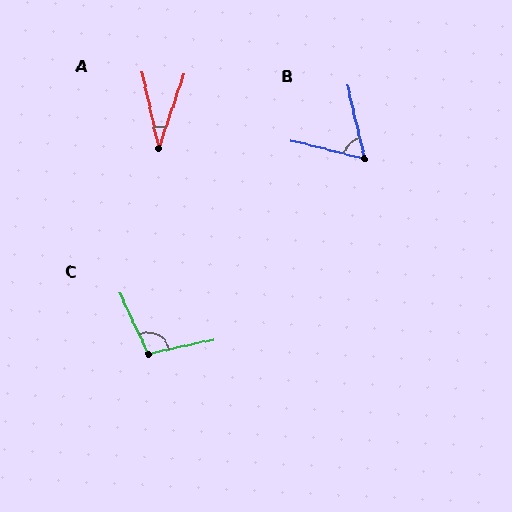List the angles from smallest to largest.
A (31°), B (63°), C (103°).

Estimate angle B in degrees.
Approximately 63 degrees.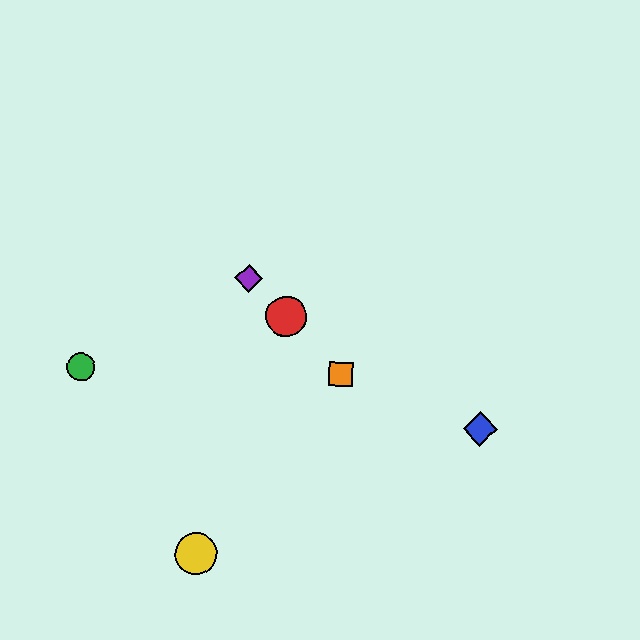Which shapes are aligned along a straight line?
The red circle, the purple diamond, the orange square are aligned along a straight line.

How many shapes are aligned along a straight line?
3 shapes (the red circle, the purple diamond, the orange square) are aligned along a straight line.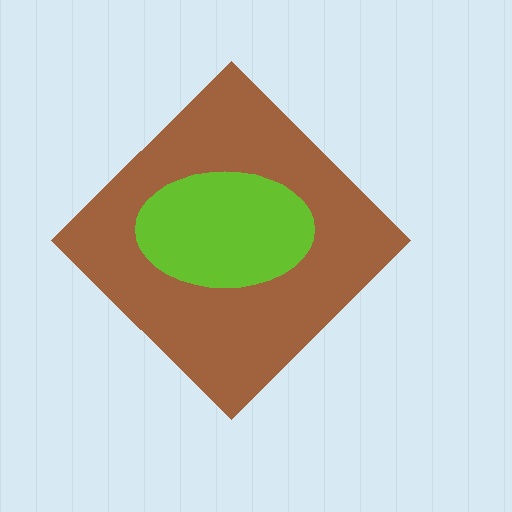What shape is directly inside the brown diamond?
The lime ellipse.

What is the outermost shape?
The brown diamond.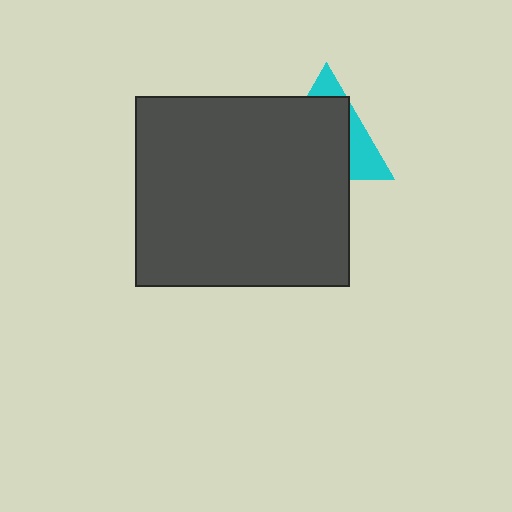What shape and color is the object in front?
The object in front is a dark gray rectangle.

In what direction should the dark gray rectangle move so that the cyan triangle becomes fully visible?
The dark gray rectangle should move toward the lower-left. That is the shortest direction to clear the overlap and leave the cyan triangle fully visible.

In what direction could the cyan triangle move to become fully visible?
The cyan triangle could move toward the upper-right. That would shift it out from behind the dark gray rectangle entirely.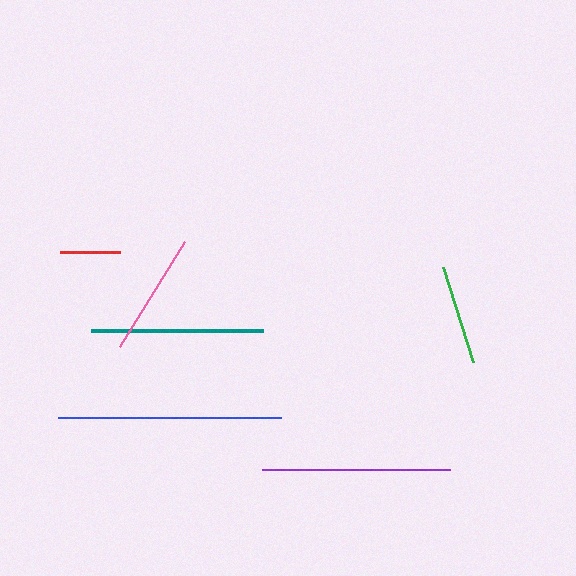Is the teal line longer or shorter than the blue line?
The blue line is longer than the teal line.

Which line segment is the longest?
The blue line is the longest at approximately 222 pixels.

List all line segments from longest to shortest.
From longest to shortest: blue, purple, teal, pink, green, red.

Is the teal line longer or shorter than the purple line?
The purple line is longer than the teal line.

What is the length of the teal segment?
The teal segment is approximately 172 pixels long.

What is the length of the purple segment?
The purple segment is approximately 188 pixels long.